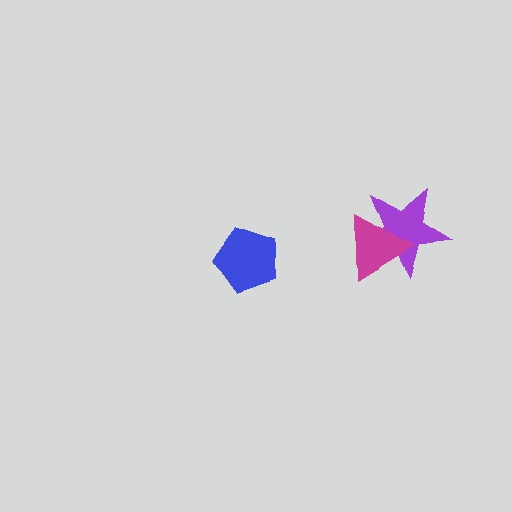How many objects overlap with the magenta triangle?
1 object overlaps with the magenta triangle.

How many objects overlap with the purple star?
1 object overlaps with the purple star.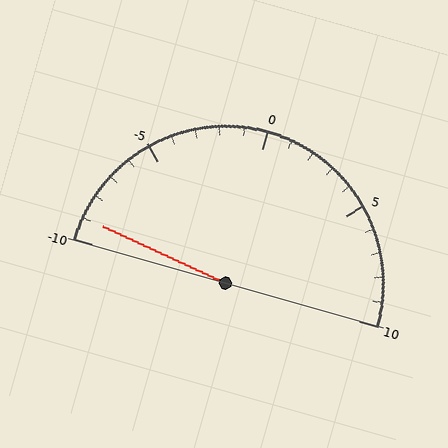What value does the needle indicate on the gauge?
The needle indicates approximately -9.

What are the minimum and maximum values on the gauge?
The gauge ranges from -10 to 10.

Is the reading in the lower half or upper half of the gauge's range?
The reading is in the lower half of the range (-10 to 10).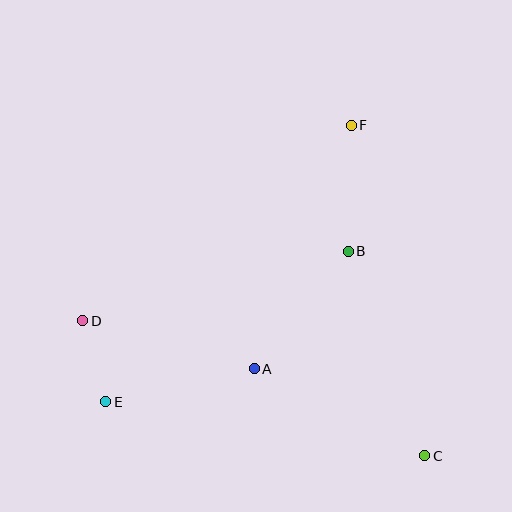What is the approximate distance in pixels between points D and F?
The distance between D and F is approximately 332 pixels.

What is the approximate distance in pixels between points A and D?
The distance between A and D is approximately 178 pixels.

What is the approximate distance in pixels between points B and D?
The distance between B and D is approximately 274 pixels.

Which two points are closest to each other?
Points D and E are closest to each other.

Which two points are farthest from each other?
Points E and F are farthest from each other.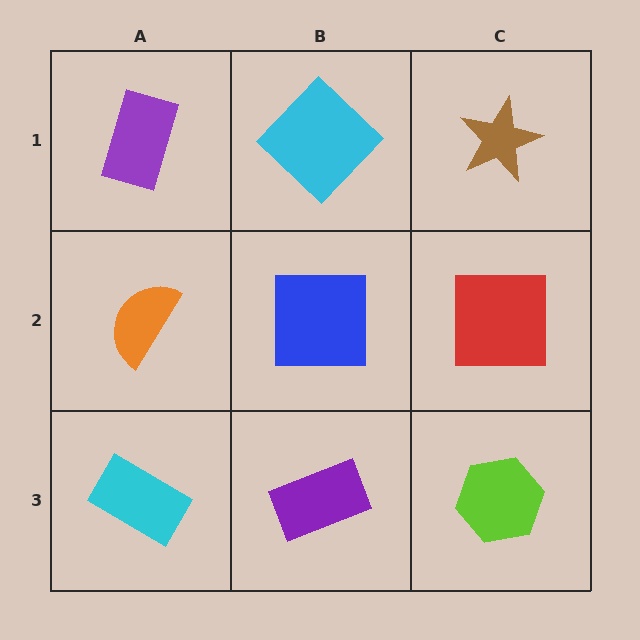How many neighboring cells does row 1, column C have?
2.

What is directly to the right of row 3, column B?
A lime hexagon.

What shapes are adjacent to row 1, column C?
A red square (row 2, column C), a cyan diamond (row 1, column B).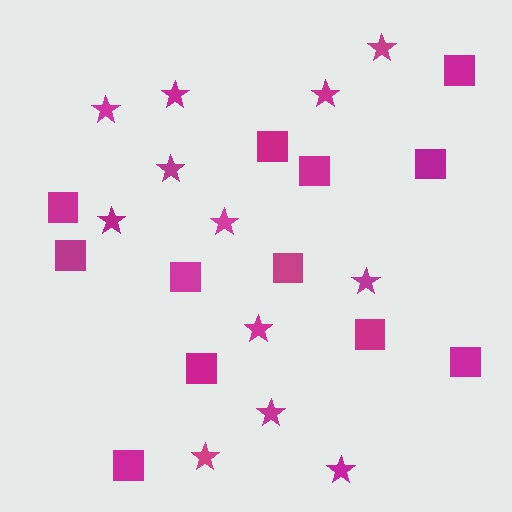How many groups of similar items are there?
There are 2 groups: one group of squares (12) and one group of stars (12).